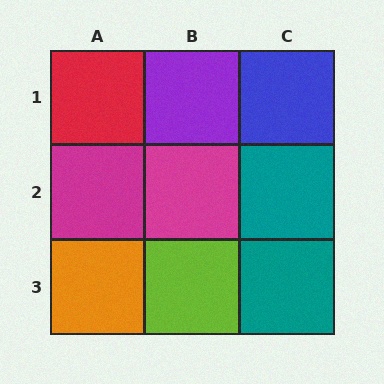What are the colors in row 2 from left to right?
Magenta, magenta, teal.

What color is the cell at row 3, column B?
Lime.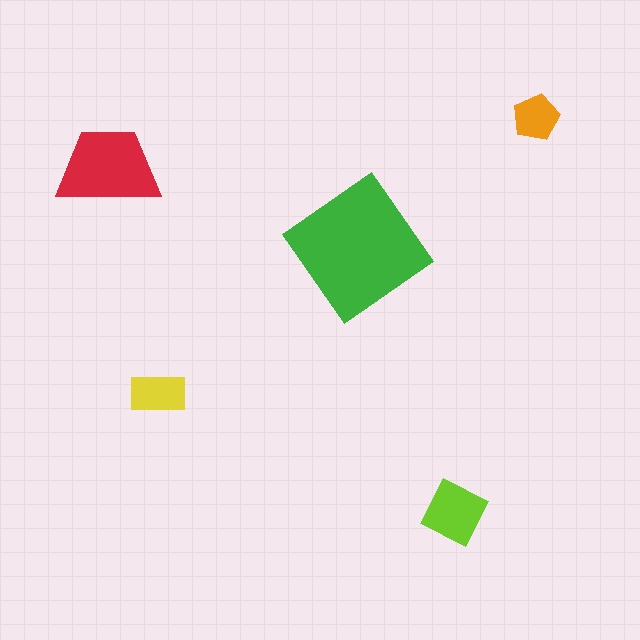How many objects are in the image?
There are 5 objects in the image.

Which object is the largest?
The green diamond.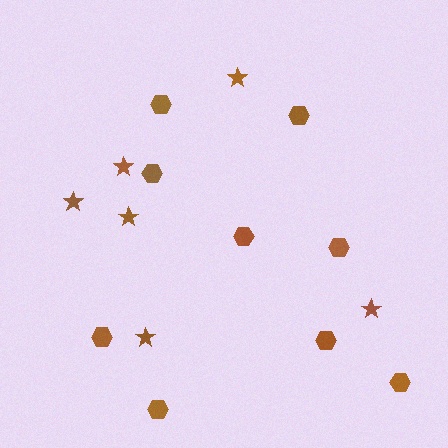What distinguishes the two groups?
There are 2 groups: one group of hexagons (9) and one group of stars (6).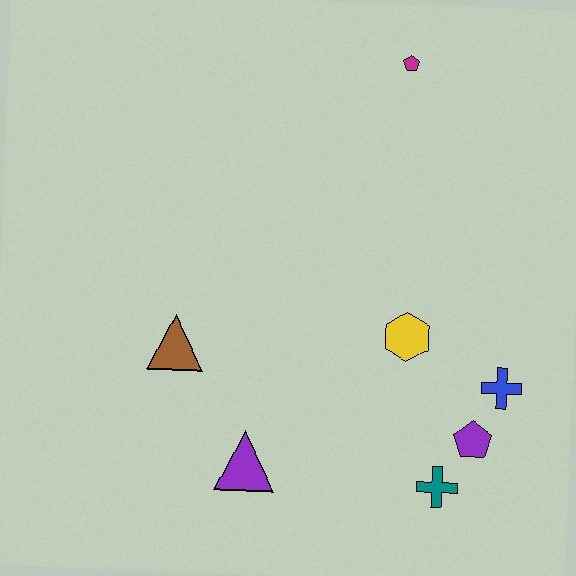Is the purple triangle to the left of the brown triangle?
No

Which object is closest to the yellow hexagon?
The blue cross is closest to the yellow hexagon.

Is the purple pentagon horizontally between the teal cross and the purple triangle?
No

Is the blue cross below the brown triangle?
Yes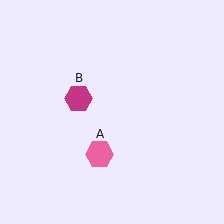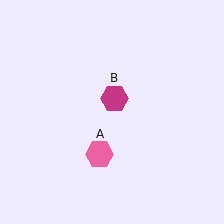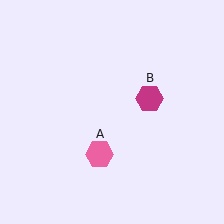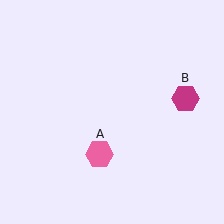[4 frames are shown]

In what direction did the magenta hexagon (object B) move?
The magenta hexagon (object B) moved right.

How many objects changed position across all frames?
1 object changed position: magenta hexagon (object B).